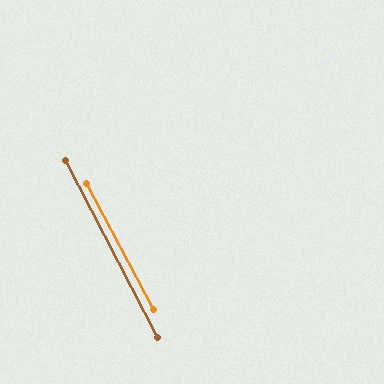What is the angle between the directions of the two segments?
Approximately 1 degree.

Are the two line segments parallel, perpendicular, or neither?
Parallel — their directions differ by only 0.7°.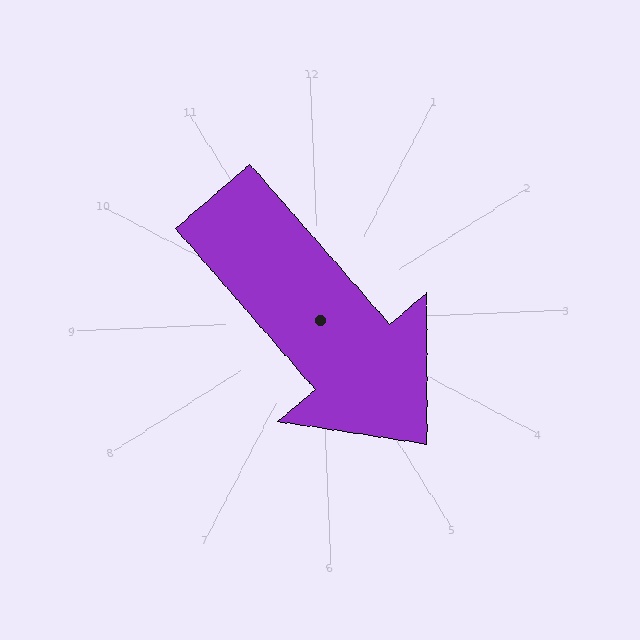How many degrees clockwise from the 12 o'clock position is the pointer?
Approximately 142 degrees.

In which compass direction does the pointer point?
Southeast.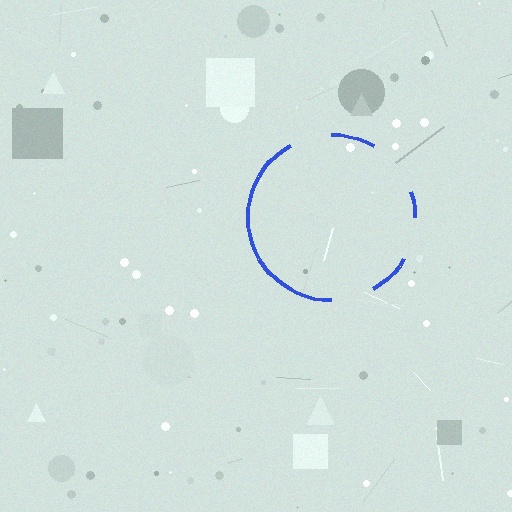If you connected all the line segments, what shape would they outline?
They would outline a circle.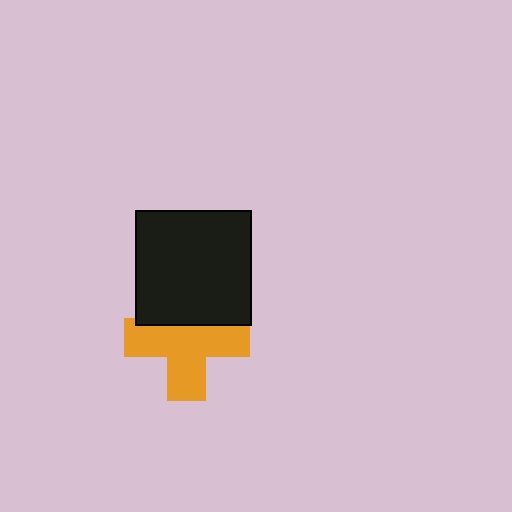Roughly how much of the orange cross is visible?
Most of it is visible (roughly 70%).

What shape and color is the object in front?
The object in front is a black square.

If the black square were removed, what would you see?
You would see the complete orange cross.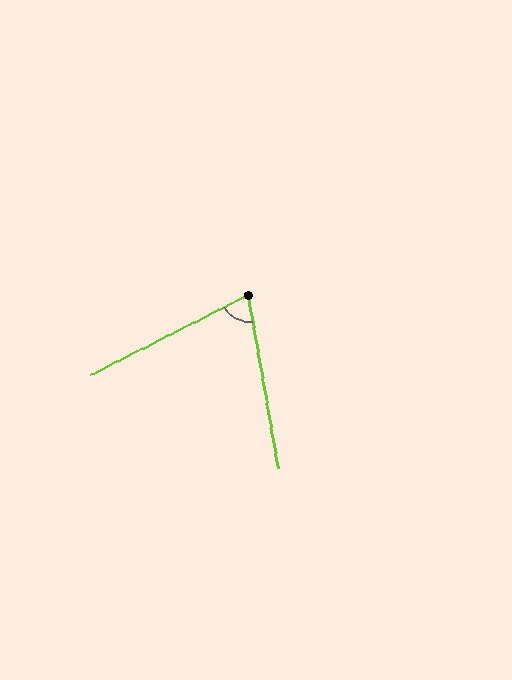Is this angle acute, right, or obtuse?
It is acute.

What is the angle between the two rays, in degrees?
Approximately 73 degrees.